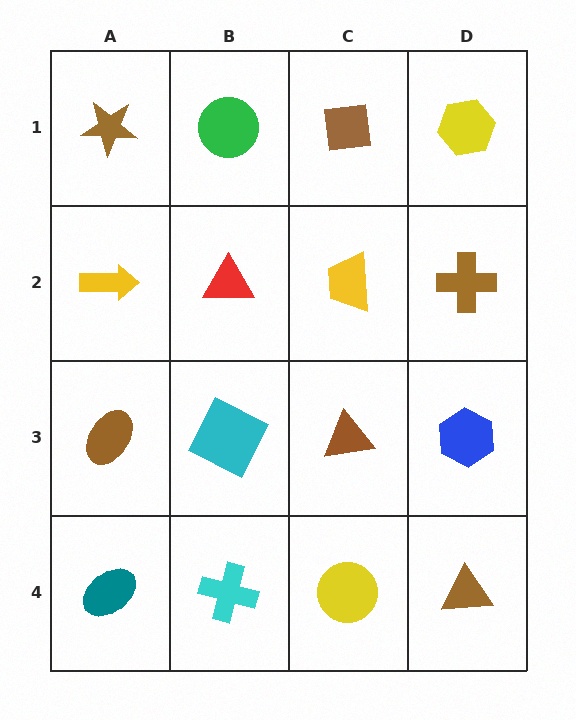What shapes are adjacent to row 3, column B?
A red triangle (row 2, column B), a cyan cross (row 4, column B), a brown ellipse (row 3, column A), a brown triangle (row 3, column C).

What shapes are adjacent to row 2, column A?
A brown star (row 1, column A), a brown ellipse (row 3, column A), a red triangle (row 2, column B).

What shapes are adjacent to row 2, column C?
A brown square (row 1, column C), a brown triangle (row 3, column C), a red triangle (row 2, column B), a brown cross (row 2, column D).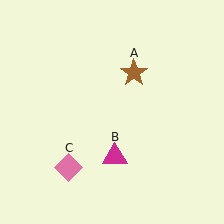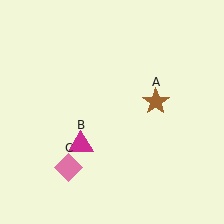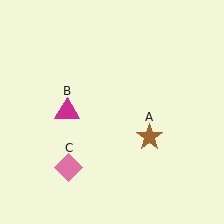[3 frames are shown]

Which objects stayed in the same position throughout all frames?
Pink diamond (object C) remained stationary.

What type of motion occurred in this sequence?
The brown star (object A), magenta triangle (object B) rotated clockwise around the center of the scene.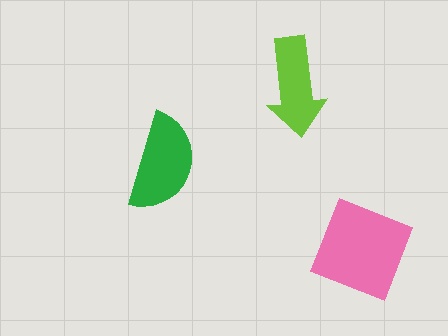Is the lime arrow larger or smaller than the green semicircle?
Smaller.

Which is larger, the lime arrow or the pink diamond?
The pink diamond.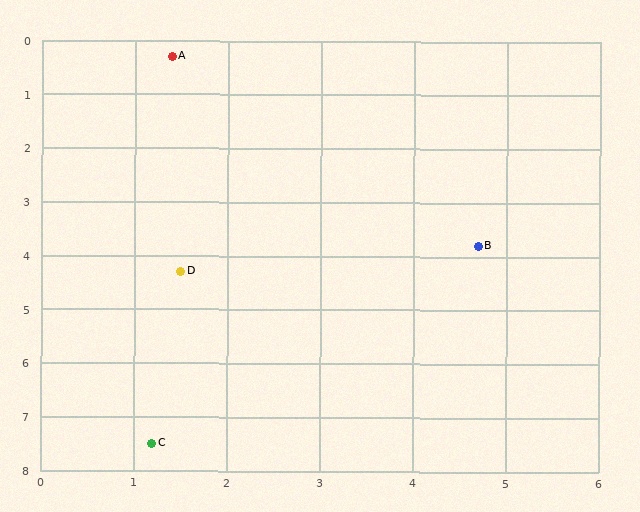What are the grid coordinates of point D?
Point D is at approximately (1.5, 4.3).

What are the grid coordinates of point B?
Point B is at approximately (4.7, 3.8).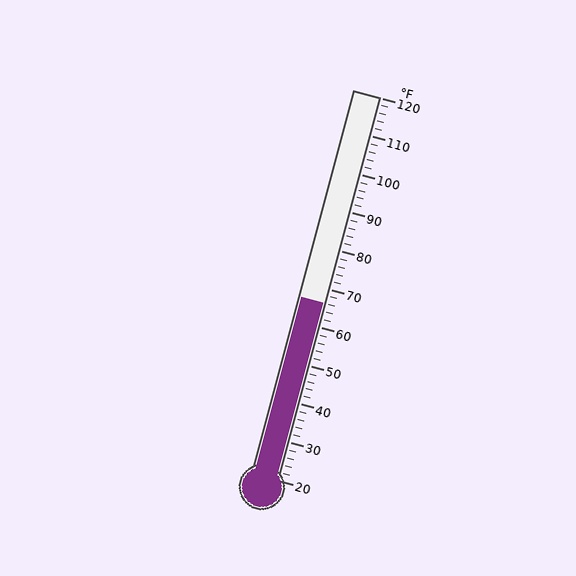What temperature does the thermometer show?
The thermometer shows approximately 66°F.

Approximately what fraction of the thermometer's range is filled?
The thermometer is filled to approximately 45% of its range.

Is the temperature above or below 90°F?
The temperature is below 90°F.